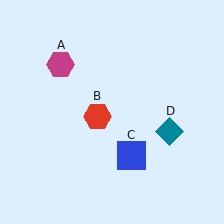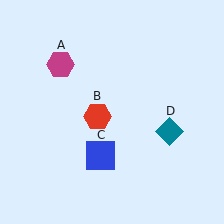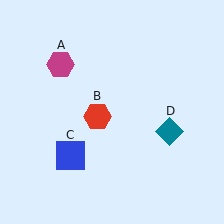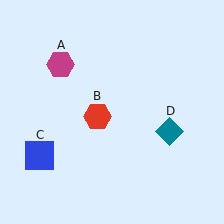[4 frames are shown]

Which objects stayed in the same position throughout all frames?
Magenta hexagon (object A) and red hexagon (object B) and teal diamond (object D) remained stationary.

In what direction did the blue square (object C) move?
The blue square (object C) moved left.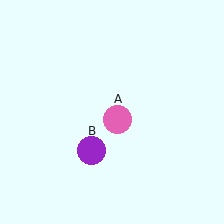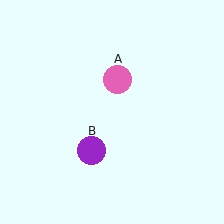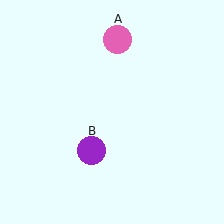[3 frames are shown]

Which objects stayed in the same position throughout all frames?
Purple circle (object B) remained stationary.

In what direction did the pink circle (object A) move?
The pink circle (object A) moved up.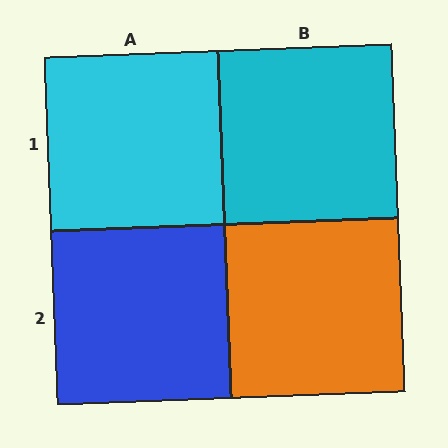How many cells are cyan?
2 cells are cyan.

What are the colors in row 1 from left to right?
Cyan, cyan.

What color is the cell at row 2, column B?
Orange.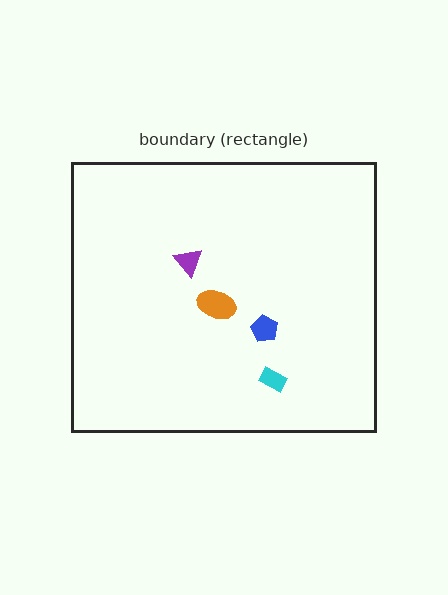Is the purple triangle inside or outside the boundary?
Inside.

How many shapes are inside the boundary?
4 inside, 0 outside.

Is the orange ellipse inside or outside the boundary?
Inside.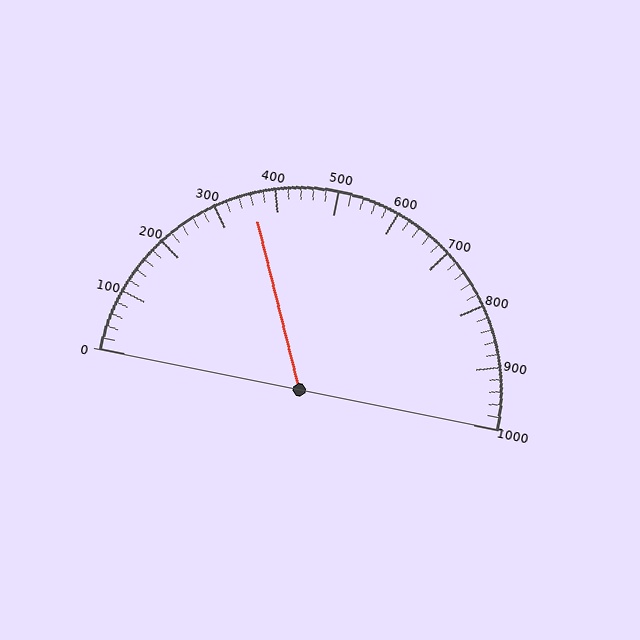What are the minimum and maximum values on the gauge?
The gauge ranges from 0 to 1000.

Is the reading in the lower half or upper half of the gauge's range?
The reading is in the lower half of the range (0 to 1000).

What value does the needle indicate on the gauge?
The needle indicates approximately 360.